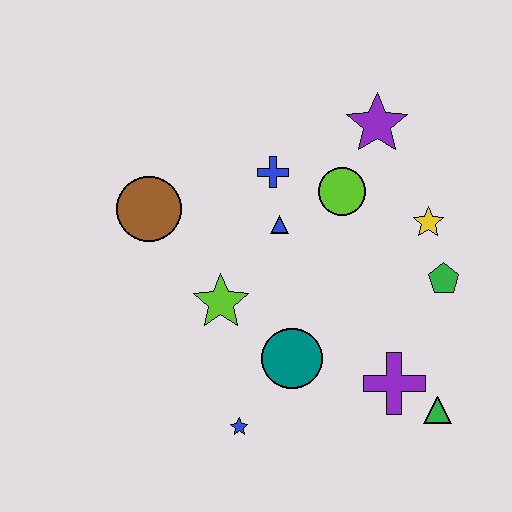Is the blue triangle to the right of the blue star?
Yes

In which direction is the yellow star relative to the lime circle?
The yellow star is to the right of the lime circle.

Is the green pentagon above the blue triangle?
No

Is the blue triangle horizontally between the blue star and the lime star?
No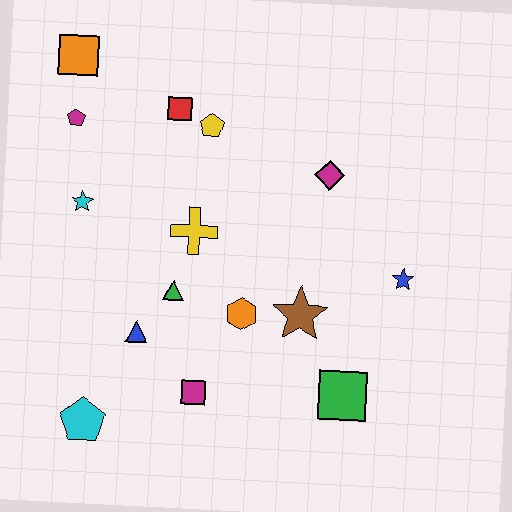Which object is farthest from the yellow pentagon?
The cyan pentagon is farthest from the yellow pentagon.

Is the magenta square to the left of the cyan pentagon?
No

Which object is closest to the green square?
The brown star is closest to the green square.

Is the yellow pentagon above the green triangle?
Yes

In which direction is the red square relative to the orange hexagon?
The red square is above the orange hexagon.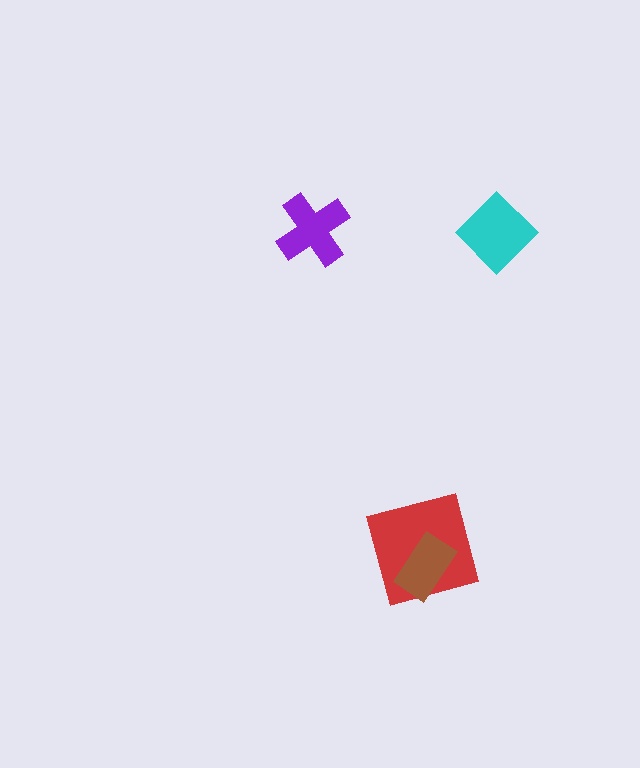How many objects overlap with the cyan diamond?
0 objects overlap with the cyan diamond.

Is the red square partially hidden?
Yes, it is partially covered by another shape.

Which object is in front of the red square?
The brown rectangle is in front of the red square.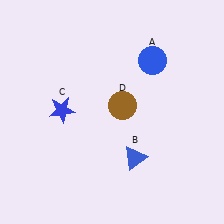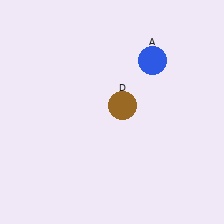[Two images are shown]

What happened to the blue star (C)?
The blue star (C) was removed in Image 2. It was in the top-left area of Image 1.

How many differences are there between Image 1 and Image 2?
There are 2 differences between the two images.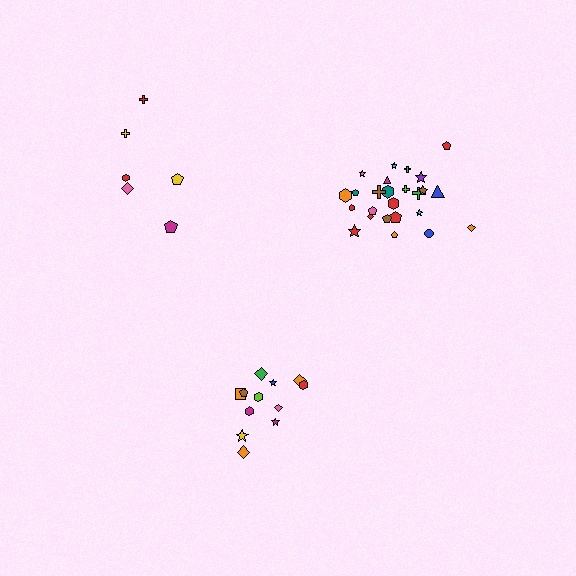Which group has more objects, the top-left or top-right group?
The top-right group.